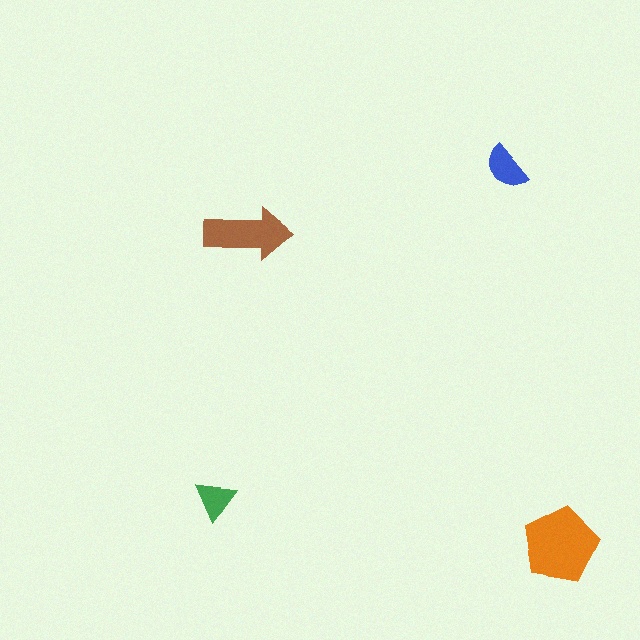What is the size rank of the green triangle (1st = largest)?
4th.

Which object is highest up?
The blue semicircle is topmost.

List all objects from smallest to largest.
The green triangle, the blue semicircle, the brown arrow, the orange pentagon.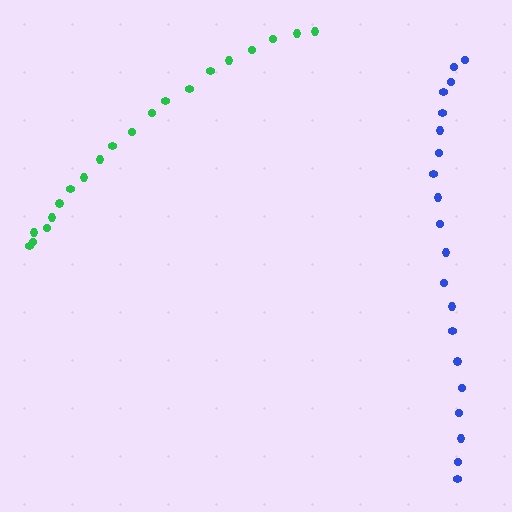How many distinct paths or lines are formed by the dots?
There are 2 distinct paths.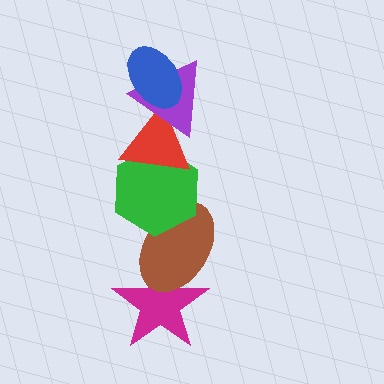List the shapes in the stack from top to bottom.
From top to bottom: the blue ellipse, the purple triangle, the red triangle, the green hexagon, the brown ellipse, the magenta star.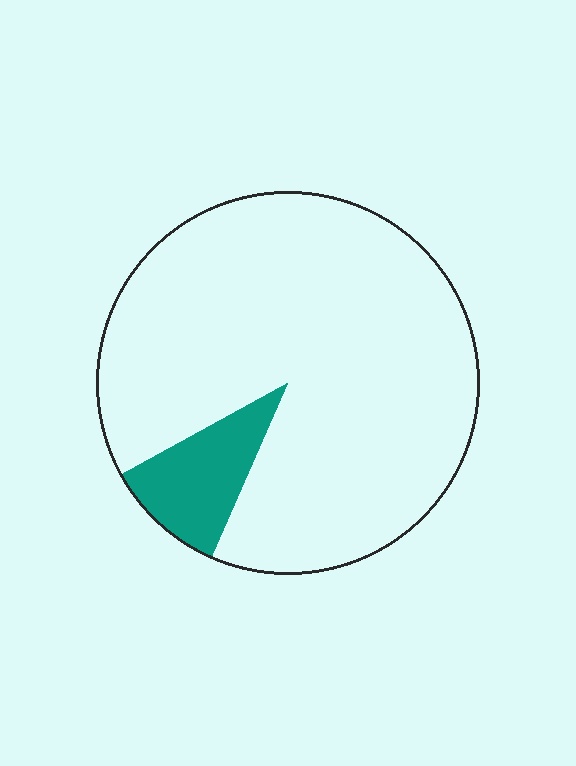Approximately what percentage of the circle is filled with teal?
Approximately 10%.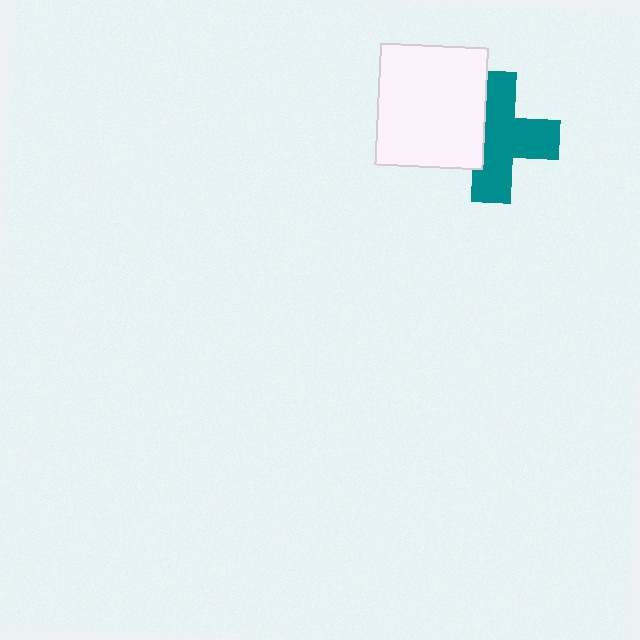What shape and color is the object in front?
The object in front is a white rectangle.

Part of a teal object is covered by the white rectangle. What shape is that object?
It is a cross.